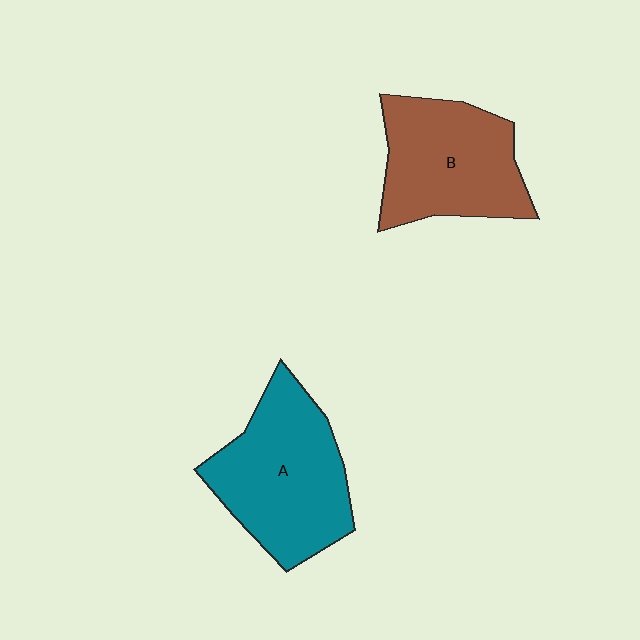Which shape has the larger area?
Shape A (teal).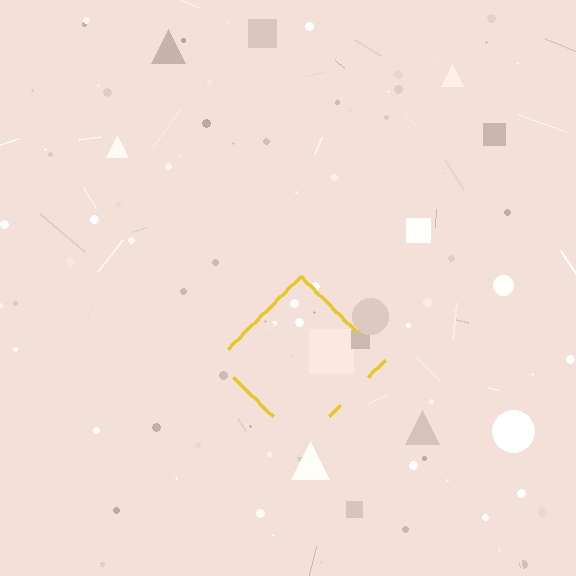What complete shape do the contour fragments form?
The contour fragments form a diamond.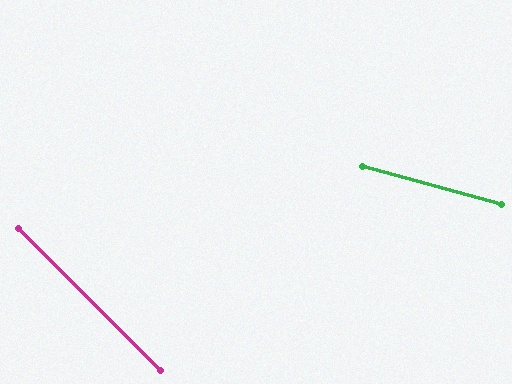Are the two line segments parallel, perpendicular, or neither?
Neither parallel nor perpendicular — they differ by about 30°.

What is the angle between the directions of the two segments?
Approximately 30 degrees.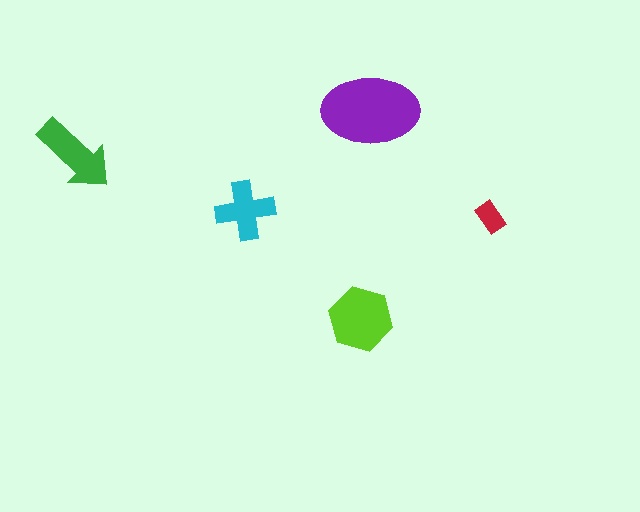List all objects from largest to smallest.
The purple ellipse, the lime hexagon, the green arrow, the cyan cross, the red rectangle.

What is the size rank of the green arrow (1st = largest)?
3rd.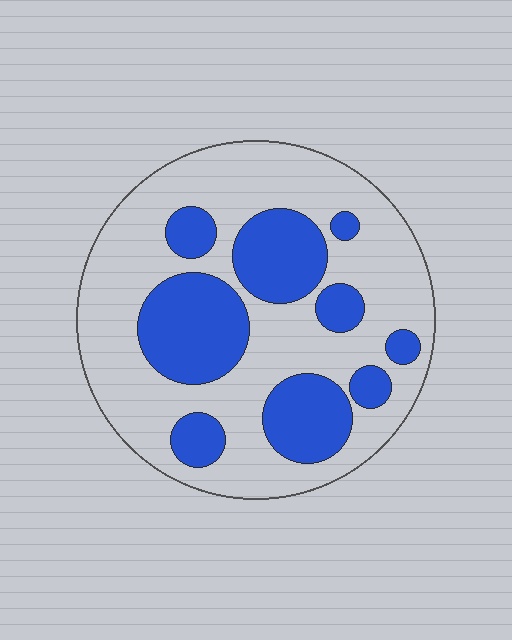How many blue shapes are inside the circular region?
9.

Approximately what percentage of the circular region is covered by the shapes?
Approximately 35%.